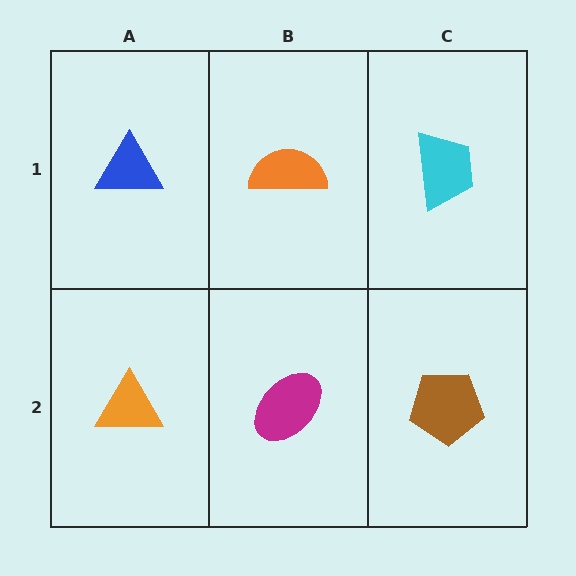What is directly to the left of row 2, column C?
A magenta ellipse.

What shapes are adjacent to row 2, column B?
An orange semicircle (row 1, column B), an orange triangle (row 2, column A), a brown pentagon (row 2, column C).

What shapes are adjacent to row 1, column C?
A brown pentagon (row 2, column C), an orange semicircle (row 1, column B).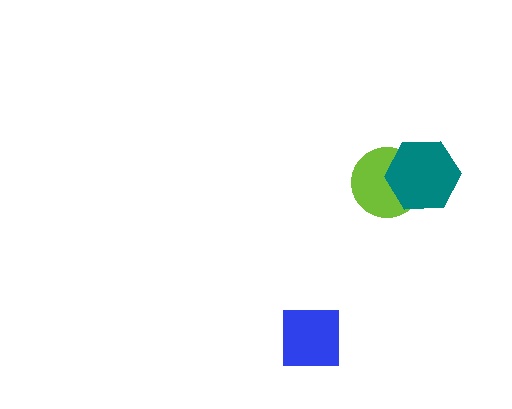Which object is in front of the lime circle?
The teal hexagon is in front of the lime circle.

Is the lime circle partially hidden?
Yes, it is partially covered by another shape.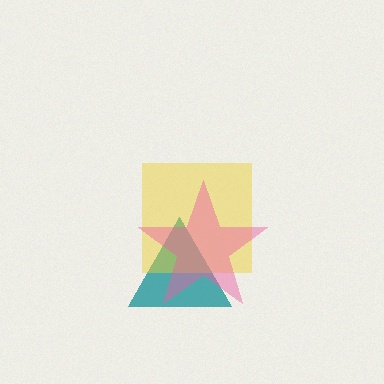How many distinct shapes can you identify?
There are 3 distinct shapes: a teal triangle, a yellow square, a pink star.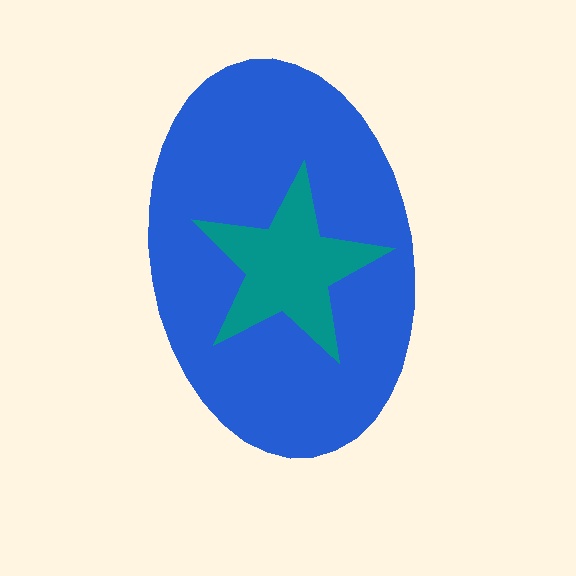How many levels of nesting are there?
2.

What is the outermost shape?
The blue ellipse.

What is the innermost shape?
The teal star.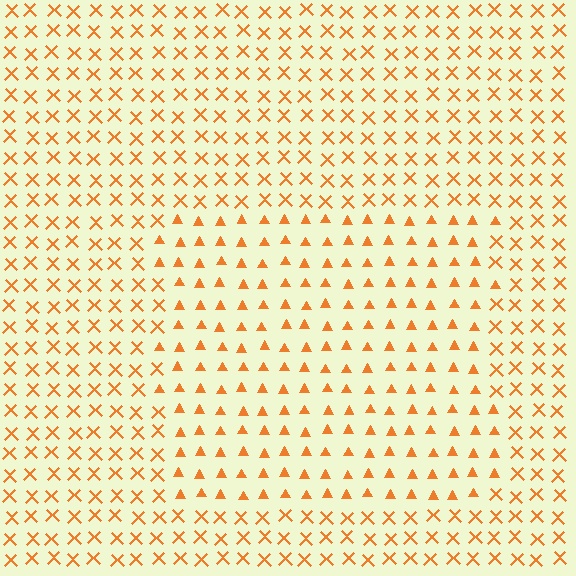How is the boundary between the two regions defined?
The boundary is defined by a change in element shape: triangles inside vs. X marks outside. All elements share the same color and spacing.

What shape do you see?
I see a rectangle.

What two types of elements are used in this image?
The image uses triangles inside the rectangle region and X marks outside it.